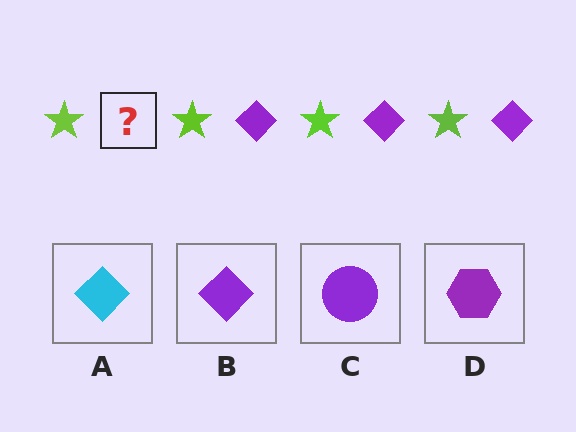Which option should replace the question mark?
Option B.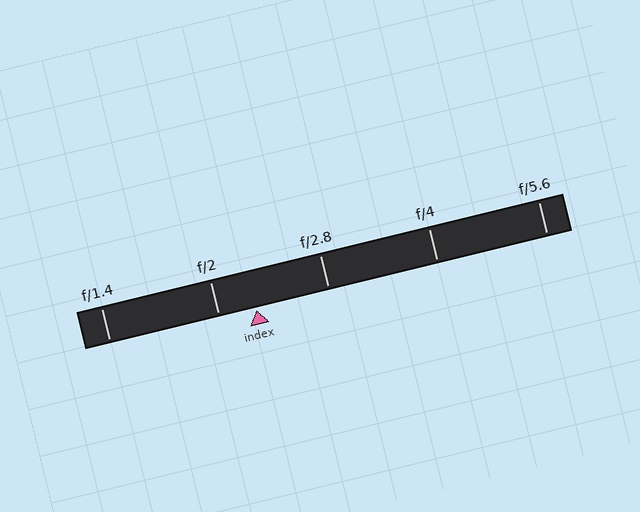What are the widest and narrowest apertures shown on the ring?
The widest aperture shown is f/1.4 and the narrowest is f/5.6.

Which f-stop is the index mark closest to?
The index mark is closest to f/2.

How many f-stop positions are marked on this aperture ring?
There are 5 f-stop positions marked.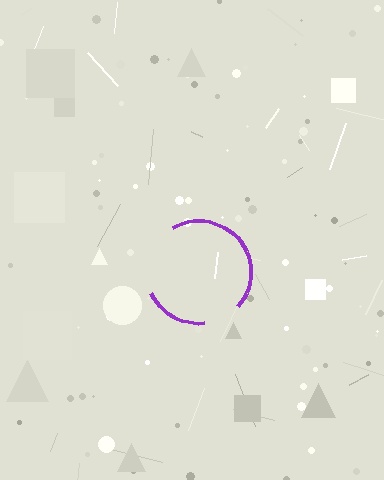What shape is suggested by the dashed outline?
The dashed outline suggests a circle.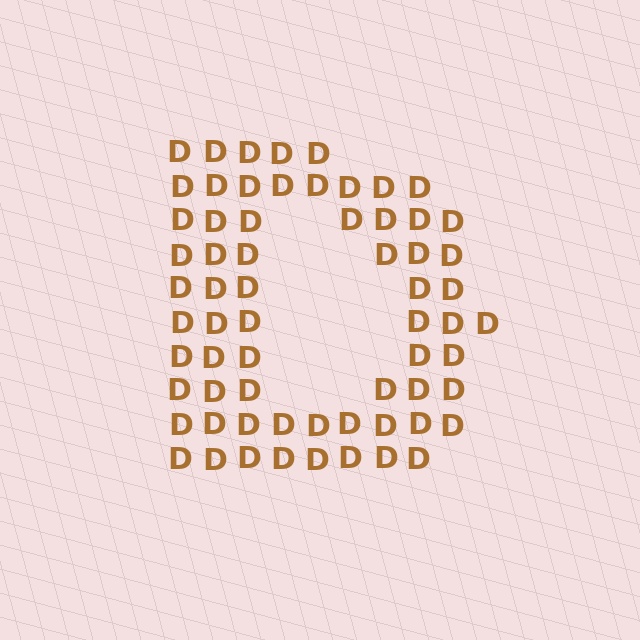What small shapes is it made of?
It is made of small letter D's.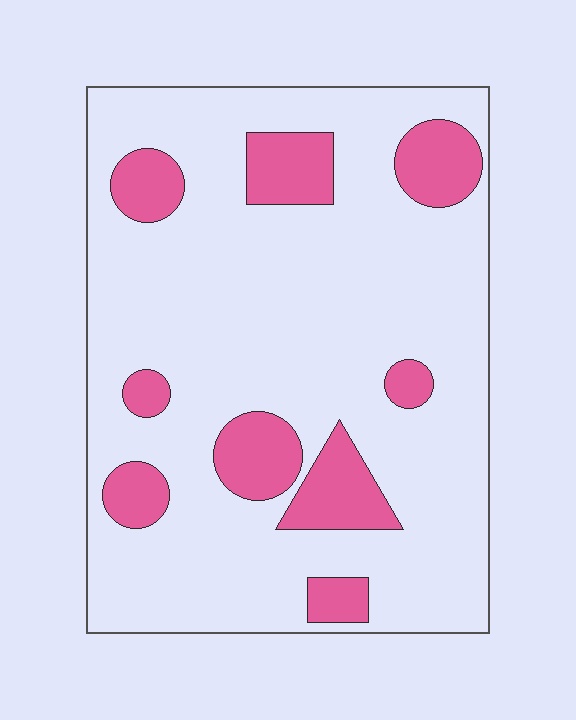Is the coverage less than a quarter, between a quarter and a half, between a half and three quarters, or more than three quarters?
Less than a quarter.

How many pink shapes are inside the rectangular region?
9.